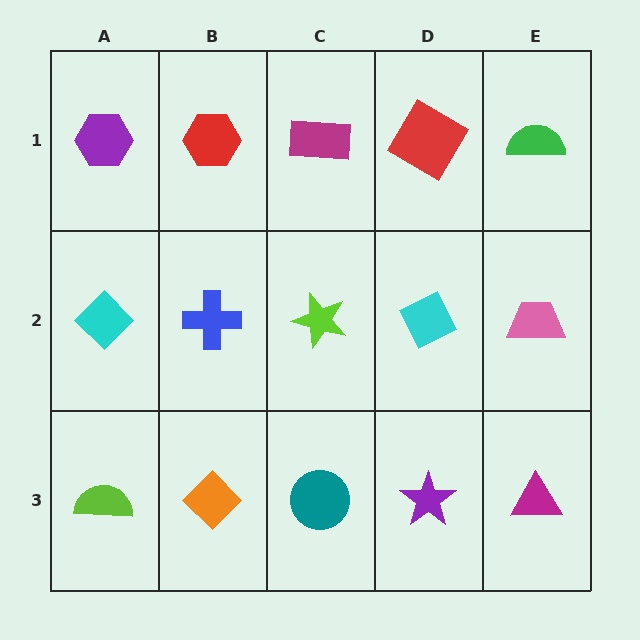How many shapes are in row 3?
5 shapes.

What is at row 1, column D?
A red square.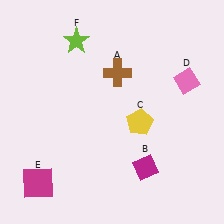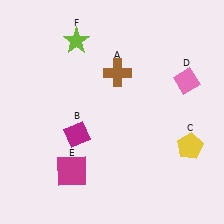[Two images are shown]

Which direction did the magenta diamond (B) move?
The magenta diamond (B) moved left.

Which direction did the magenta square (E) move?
The magenta square (E) moved right.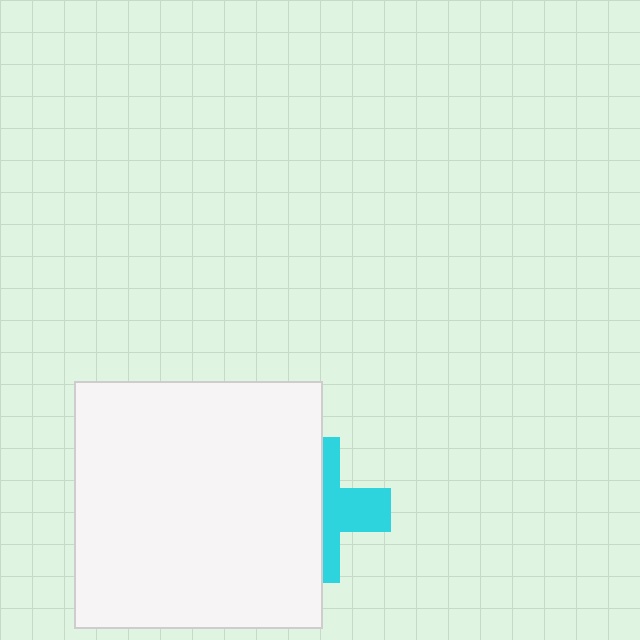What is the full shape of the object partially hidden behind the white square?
The partially hidden object is a cyan cross.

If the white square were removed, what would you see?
You would see the complete cyan cross.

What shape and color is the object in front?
The object in front is a white square.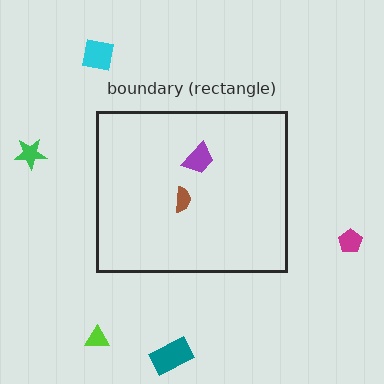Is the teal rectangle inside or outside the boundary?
Outside.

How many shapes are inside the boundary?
2 inside, 5 outside.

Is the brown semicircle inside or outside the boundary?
Inside.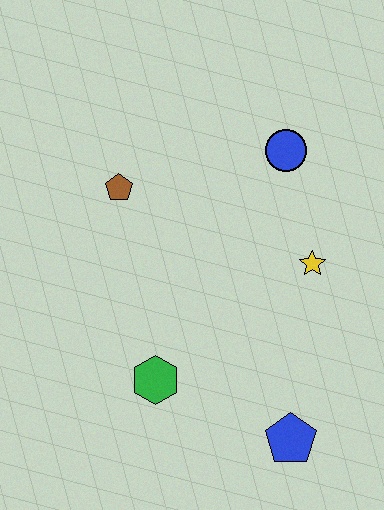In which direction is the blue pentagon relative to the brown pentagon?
The blue pentagon is below the brown pentagon.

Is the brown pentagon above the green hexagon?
Yes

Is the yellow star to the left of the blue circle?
No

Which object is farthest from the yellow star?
The brown pentagon is farthest from the yellow star.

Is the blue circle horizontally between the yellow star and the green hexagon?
Yes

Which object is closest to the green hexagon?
The blue pentagon is closest to the green hexagon.